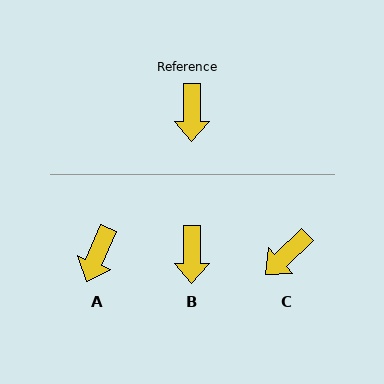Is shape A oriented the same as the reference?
No, it is off by about 23 degrees.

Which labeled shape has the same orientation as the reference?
B.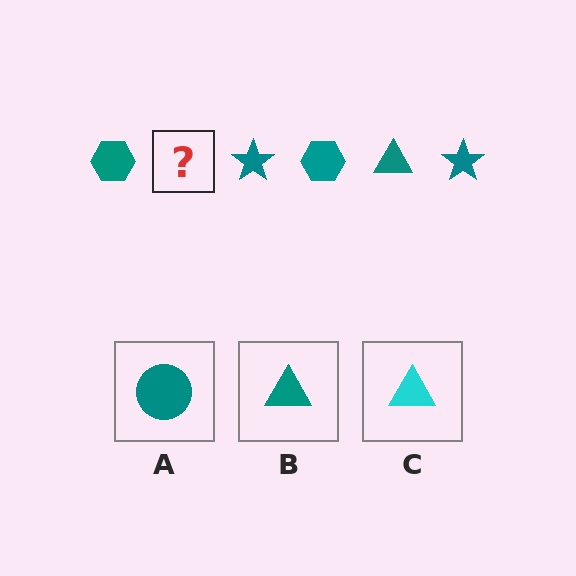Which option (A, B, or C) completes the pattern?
B.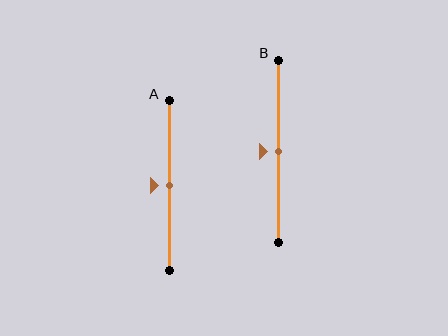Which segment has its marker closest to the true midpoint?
Segment A has its marker closest to the true midpoint.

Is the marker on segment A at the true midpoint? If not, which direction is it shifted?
Yes, the marker on segment A is at the true midpoint.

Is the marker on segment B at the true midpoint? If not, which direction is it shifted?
Yes, the marker on segment B is at the true midpoint.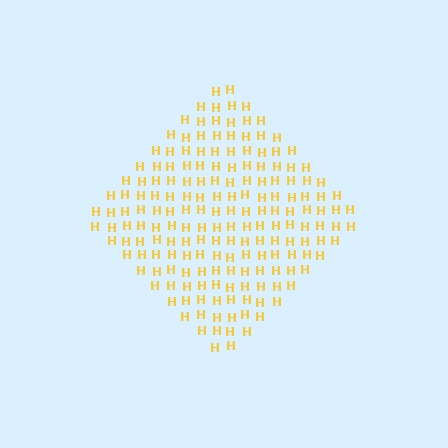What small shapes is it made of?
It is made of small letter H's.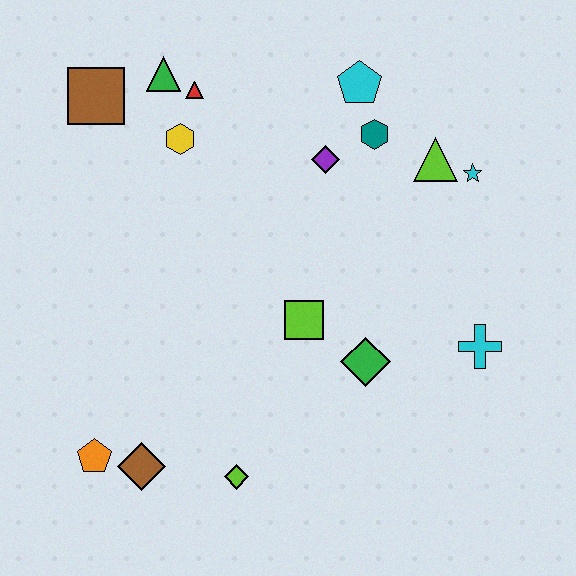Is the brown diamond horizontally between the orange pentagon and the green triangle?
Yes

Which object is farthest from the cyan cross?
The brown square is farthest from the cyan cross.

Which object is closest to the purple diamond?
The teal hexagon is closest to the purple diamond.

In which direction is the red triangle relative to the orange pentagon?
The red triangle is above the orange pentagon.